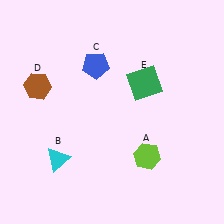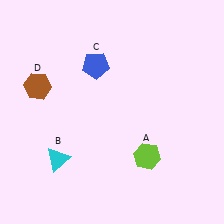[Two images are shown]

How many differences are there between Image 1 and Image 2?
There is 1 difference between the two images.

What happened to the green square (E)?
The green square (E) was removed in Image 2. It was in the top-right area of Image 1.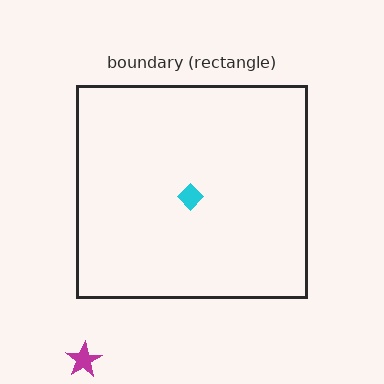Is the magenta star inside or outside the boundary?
Outside.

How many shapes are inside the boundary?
1 inside, 1 outside.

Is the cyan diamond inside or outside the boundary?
Inside.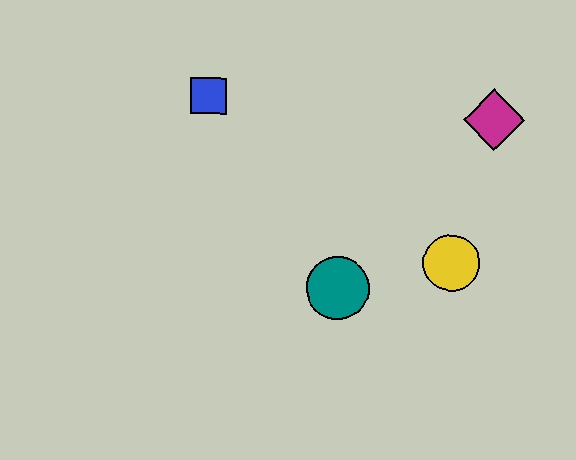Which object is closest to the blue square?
The teal circle is closest to the blue square.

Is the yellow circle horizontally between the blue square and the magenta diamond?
Yes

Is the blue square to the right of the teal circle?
No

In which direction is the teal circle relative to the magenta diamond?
The teal circle is below the magenta diamond.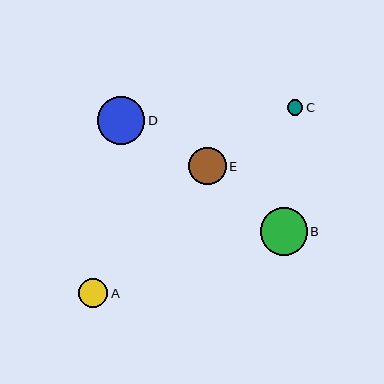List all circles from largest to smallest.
From largest to smallest: D, B, E, A, C.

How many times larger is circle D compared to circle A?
Circle D is approximately 1.6 times the size of circle A.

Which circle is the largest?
Circle D is the largest with a size of approximately 47 pixels.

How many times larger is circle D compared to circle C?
Circle D is approximately 3.0 times the size of circle C.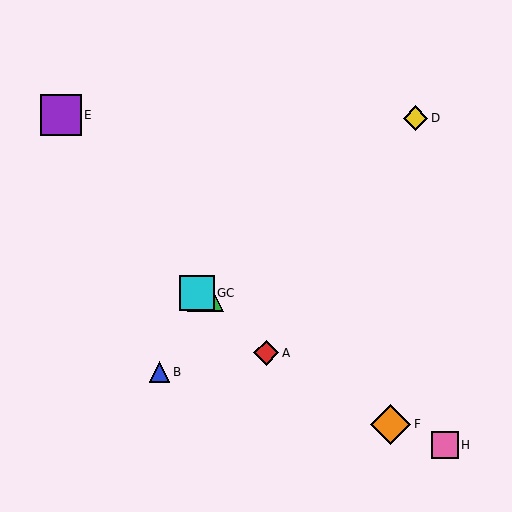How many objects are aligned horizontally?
2 objects (C, G) are aligned horizontally.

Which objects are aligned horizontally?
Objects C, G are aligned horizontally.